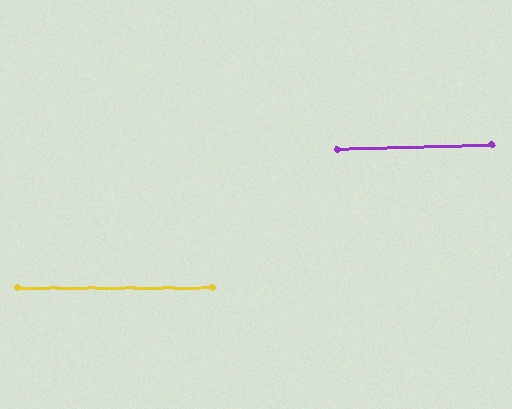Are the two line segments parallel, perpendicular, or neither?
Parallel — their directions differ by only 1.8°.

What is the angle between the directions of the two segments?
Approximately 2 degrees.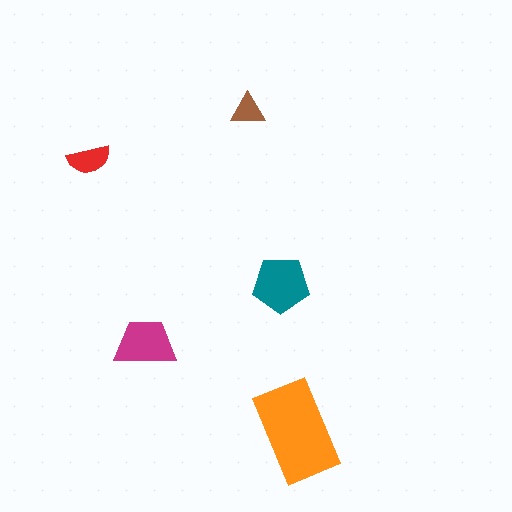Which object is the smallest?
The brown triangle.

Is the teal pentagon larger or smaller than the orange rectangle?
Smaller.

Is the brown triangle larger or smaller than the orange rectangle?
Smaller.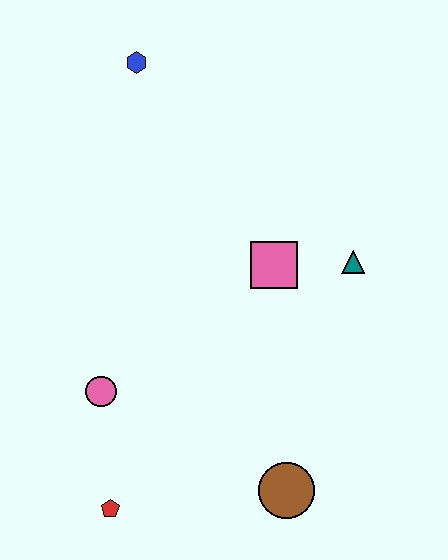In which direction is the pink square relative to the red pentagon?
The pink square is above the red pentagon.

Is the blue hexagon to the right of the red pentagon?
Yes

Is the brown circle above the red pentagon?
Yes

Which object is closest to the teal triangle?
The pink square is closest to the teal triangle.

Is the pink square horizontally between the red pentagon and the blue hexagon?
No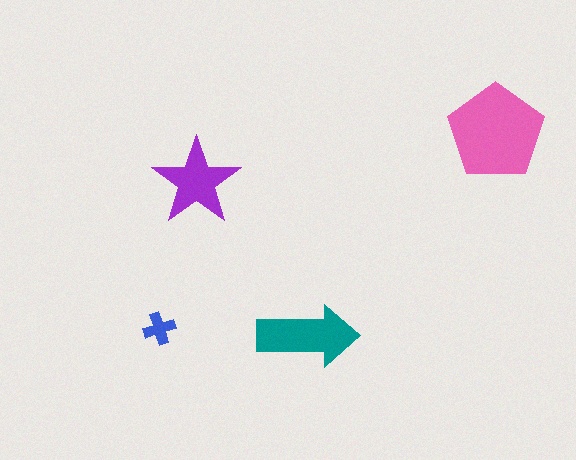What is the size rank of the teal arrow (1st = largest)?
2nd.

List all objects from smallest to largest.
The blue cross, the purple star, the teal arrow, the pink pentagon.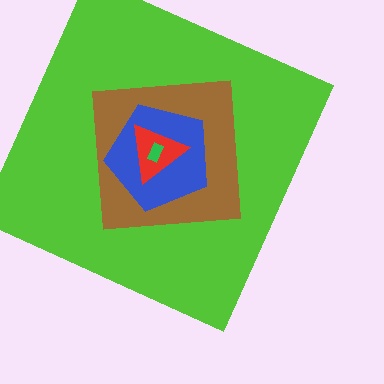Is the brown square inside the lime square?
Yes.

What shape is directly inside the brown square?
The blue pentagon.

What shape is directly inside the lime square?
The brown square.